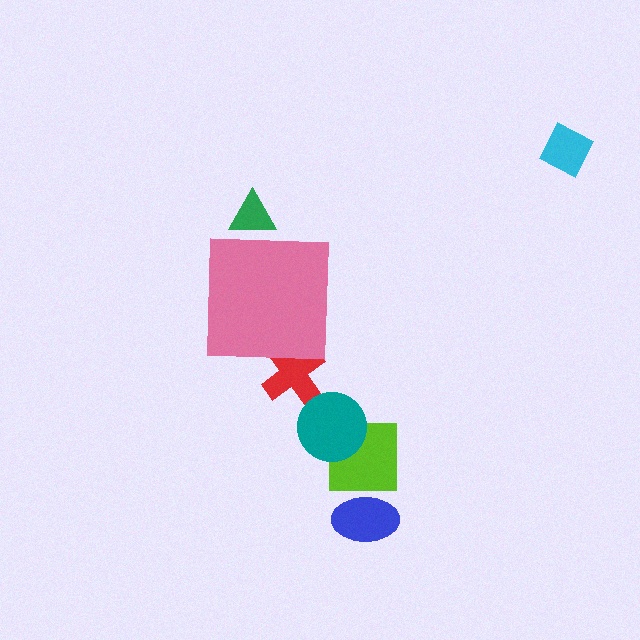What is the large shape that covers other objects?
A pink square.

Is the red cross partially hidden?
Yes, the red cross is partially hidden behind the pink square.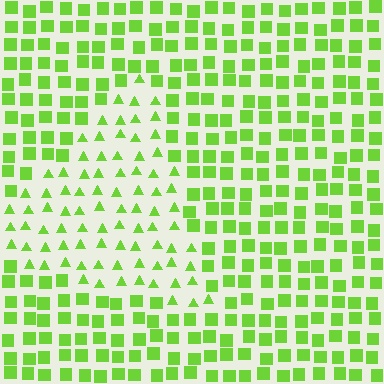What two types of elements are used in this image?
The image uses triangles inside the triangle region and squares outside it.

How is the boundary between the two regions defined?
The boundary is defined by a change in element shape: triangles inside vs. squares outside. All elements share the same color and spacing.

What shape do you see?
I see a triangle.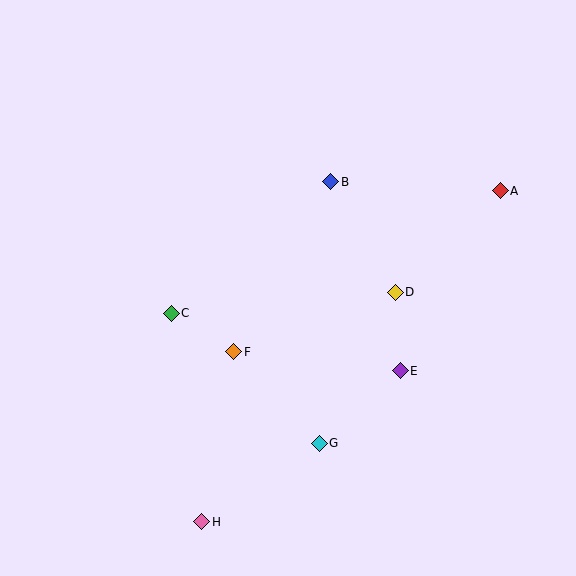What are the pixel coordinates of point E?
Point E is at (400, 371).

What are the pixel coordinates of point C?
Point C is at (171, 313).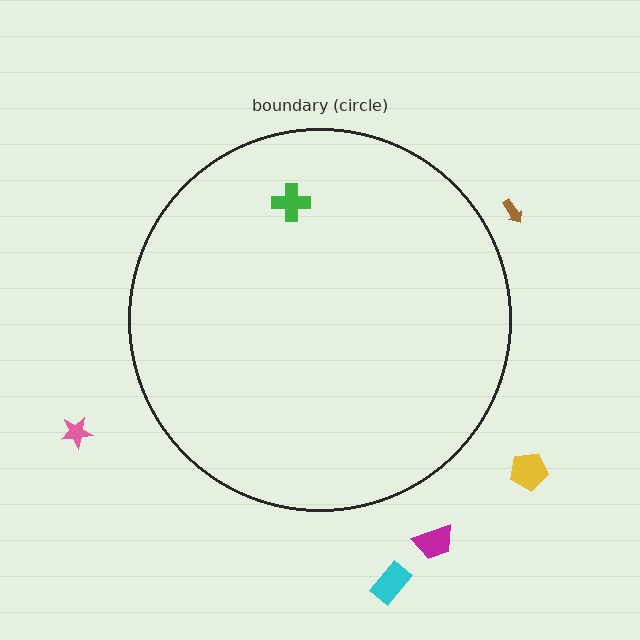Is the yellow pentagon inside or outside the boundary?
Outside.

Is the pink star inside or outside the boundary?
Outside.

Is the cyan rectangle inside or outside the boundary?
Outside.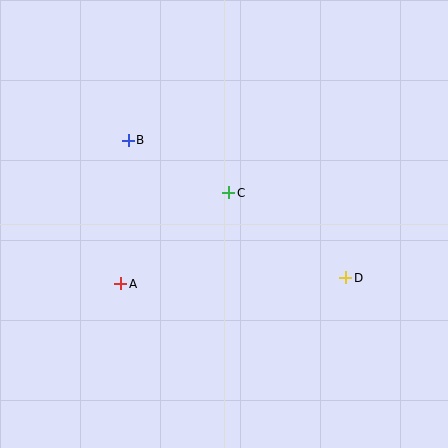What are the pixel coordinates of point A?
Point A is at (121, 284).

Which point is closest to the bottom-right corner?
Point D is closest to the bottom-right corner.